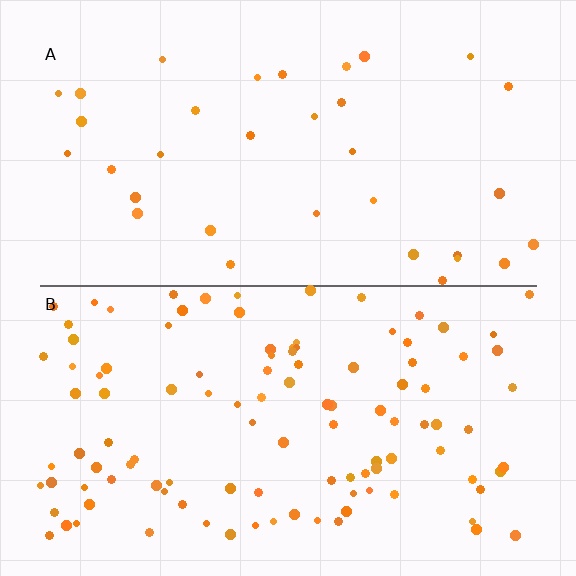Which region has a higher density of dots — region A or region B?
B (the bottom).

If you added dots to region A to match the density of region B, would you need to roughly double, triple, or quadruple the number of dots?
Approximately triple.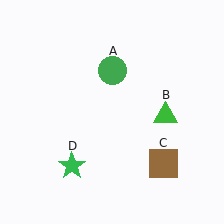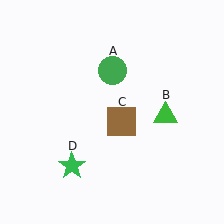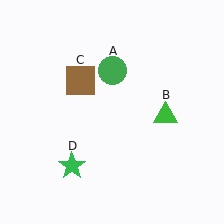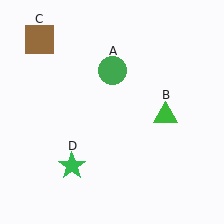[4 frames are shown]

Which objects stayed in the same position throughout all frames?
Green circle (object A) and green triangle (object B) and green star (object D) remained stationary.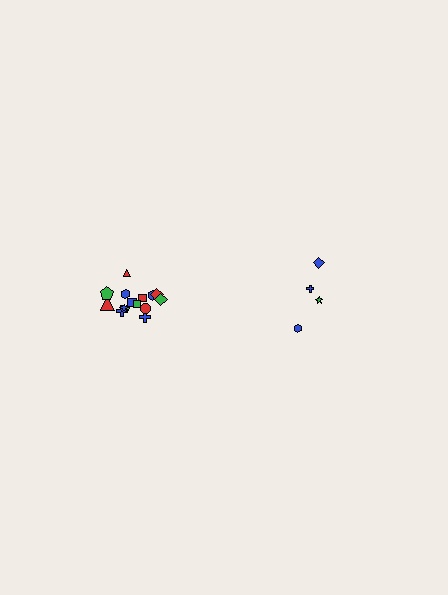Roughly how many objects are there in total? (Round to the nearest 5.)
Roughly 20 objects in total.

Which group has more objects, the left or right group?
The left group.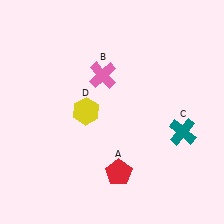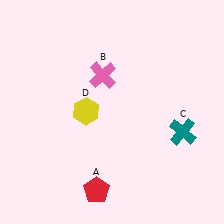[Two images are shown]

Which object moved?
The red pentagon (A) moved left.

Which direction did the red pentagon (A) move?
The red pentagon (A) moved left.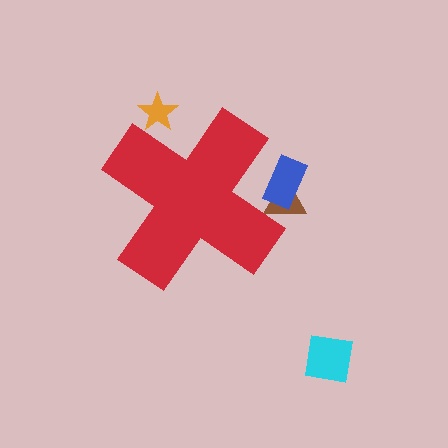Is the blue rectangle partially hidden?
Yes, the blue rectangle is partially hidden behind the red cross.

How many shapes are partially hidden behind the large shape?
3 shapes are partially hidden.